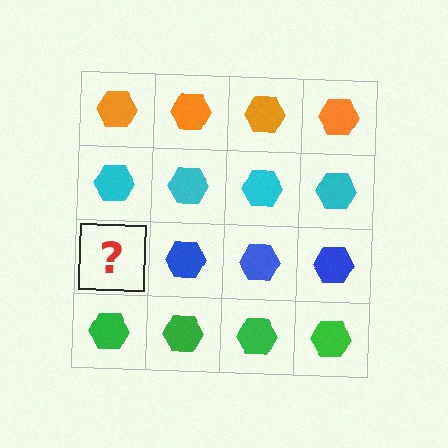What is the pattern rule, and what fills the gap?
The rule is that each row has a consistent color. The gap should be filled with a blue hexagon.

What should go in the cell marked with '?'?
The missing cell should contain a blue hexagon.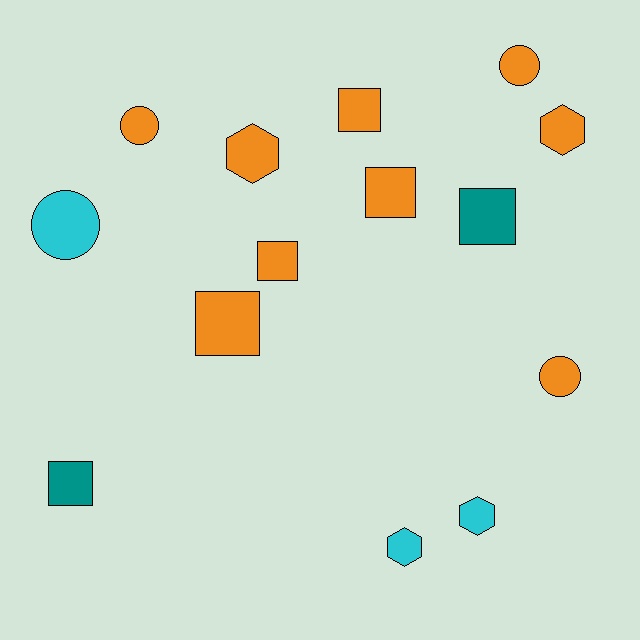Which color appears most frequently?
Orange, with 9 objects.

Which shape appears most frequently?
Square, with 6 objects.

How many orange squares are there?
There are 4 orange squares.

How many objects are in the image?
There are 14 objects.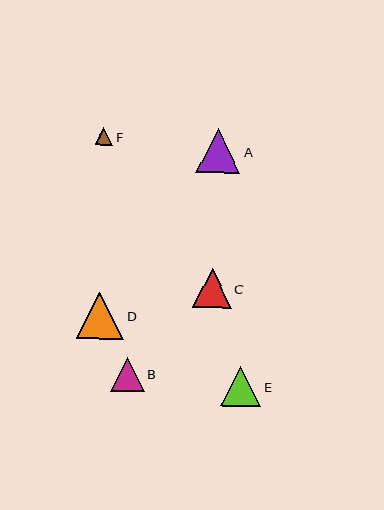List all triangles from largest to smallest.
From largest to smallest: D, A, E, C, B, F.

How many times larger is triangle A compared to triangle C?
Triangle A is approximately 1.1 times the size of triangle C.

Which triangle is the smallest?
Triangle F is the smallest with a size of approximately 18 pixels.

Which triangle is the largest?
Triangle D is the largest with a size of approximately 48 pixels.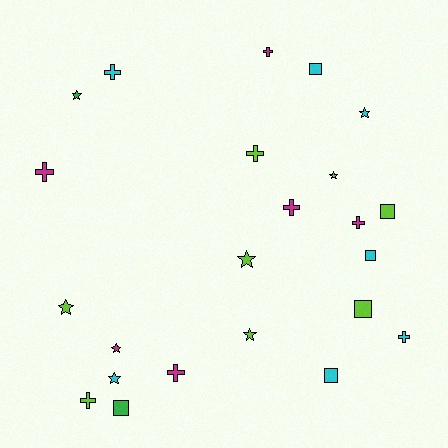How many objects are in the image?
There are 23 objects.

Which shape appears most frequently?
Cross, with 9 objects.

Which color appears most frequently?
Lime, with 8 objects.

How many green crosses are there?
There are no green crosses.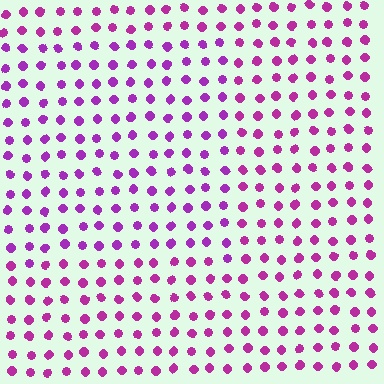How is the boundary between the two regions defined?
The boundary is defined purely by a slight shift in hue (about 21 degrees). Spacing, size, and orientation are identical on both sides.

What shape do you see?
I see a rectangle.